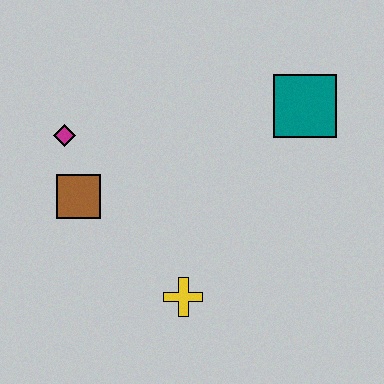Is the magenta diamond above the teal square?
No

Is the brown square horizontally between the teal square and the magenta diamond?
Yes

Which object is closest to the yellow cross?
The brown square is closest to the yellow cross.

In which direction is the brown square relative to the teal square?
The brown square is to the left of the teal square.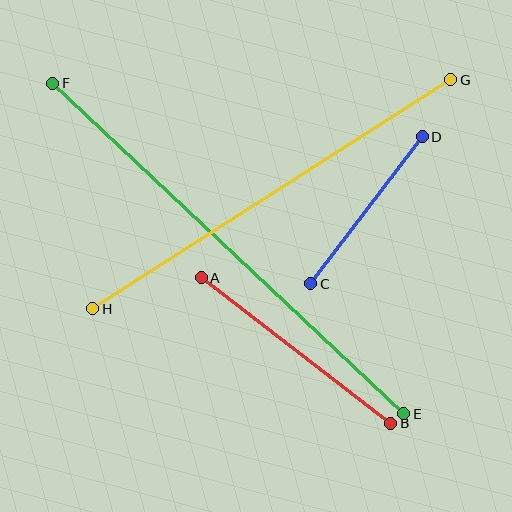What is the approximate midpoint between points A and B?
The midpoint is at approximately (296, 351) pixels.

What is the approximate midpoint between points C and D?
The midpoint is at approximately (366, 210) pixels.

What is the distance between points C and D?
The distance is approximately 184 pixels.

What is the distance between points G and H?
The distance is approximately 425 pixels.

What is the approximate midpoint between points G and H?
The midpoint is at approximately (272, 194) pixels.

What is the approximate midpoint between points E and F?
The midpoint is at approximately (228, 248) pixels.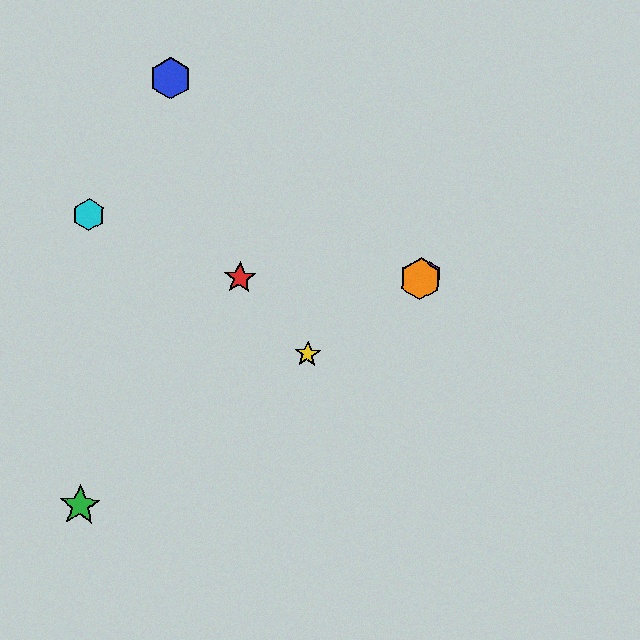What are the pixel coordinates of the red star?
The red star is at (240, 278).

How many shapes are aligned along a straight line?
4 shapes (the green star, the yellow star, the purple hexagon, the orange hexagon) are aligned along a straight line.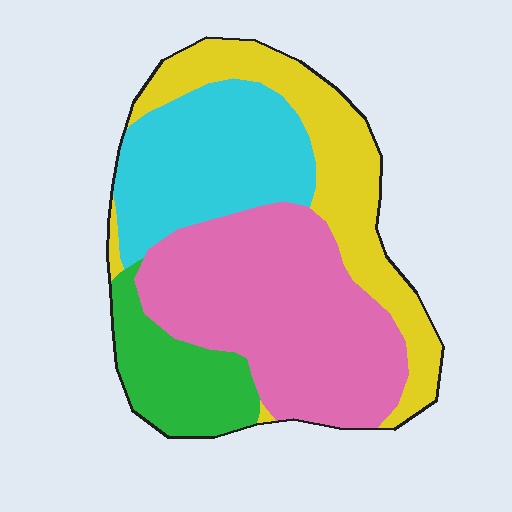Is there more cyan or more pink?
Pink.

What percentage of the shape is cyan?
Cyan takes up about one quarter (1/4) of the shape.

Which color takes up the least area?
Green, at roughly 15%.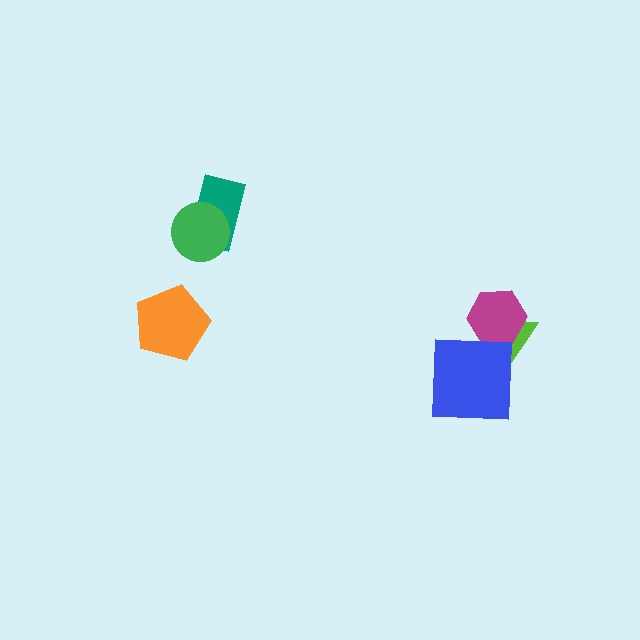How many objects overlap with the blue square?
1 object overlaps with the blue square.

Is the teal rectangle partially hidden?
Yes, it is partially covered by another shape.